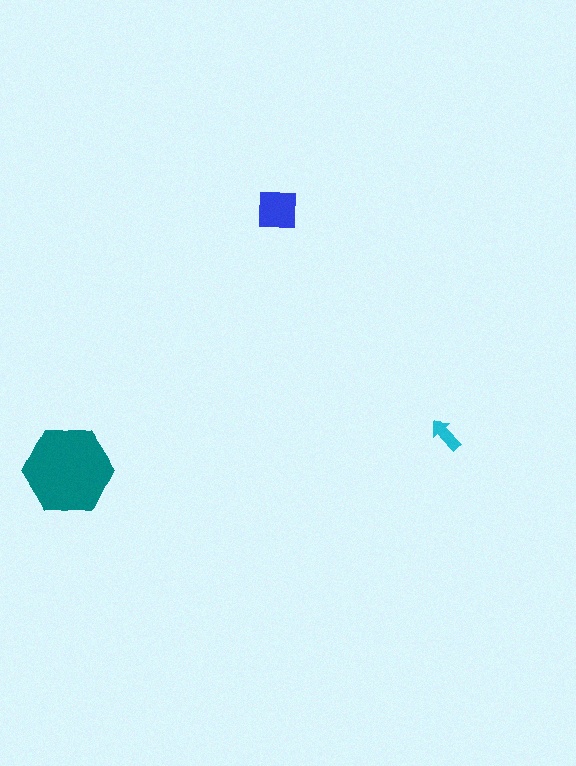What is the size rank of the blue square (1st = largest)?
2nd.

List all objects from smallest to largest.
The cyan arrow, the blue square, the teal hexagon.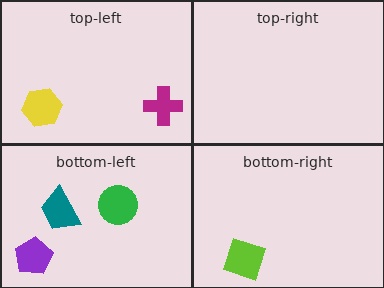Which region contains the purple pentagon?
The bottom-left region.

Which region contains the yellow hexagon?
The top-left region.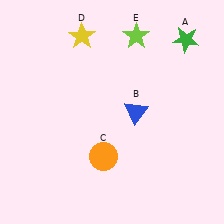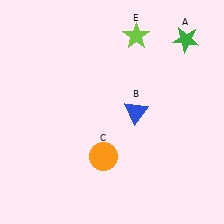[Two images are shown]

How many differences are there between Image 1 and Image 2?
There is 1 difference between the two images.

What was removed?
The yellow star (D) was removed in Image 2.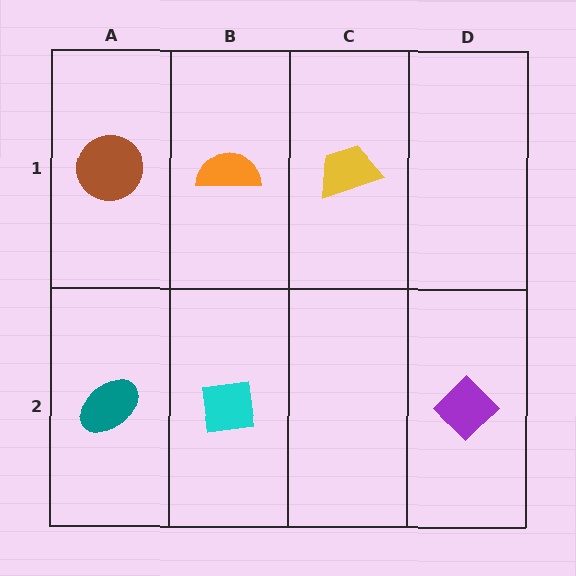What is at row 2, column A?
A teal ellipse.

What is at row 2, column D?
A purple diamond.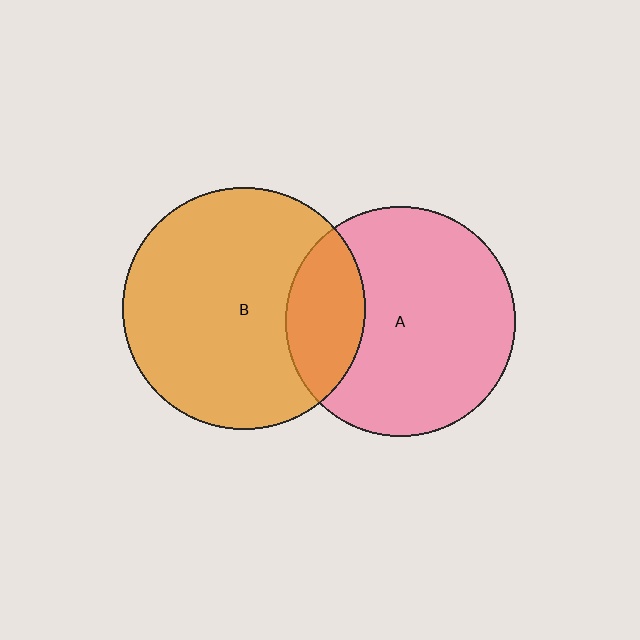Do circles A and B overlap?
Yes.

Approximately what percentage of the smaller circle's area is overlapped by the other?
Approximately 25%.